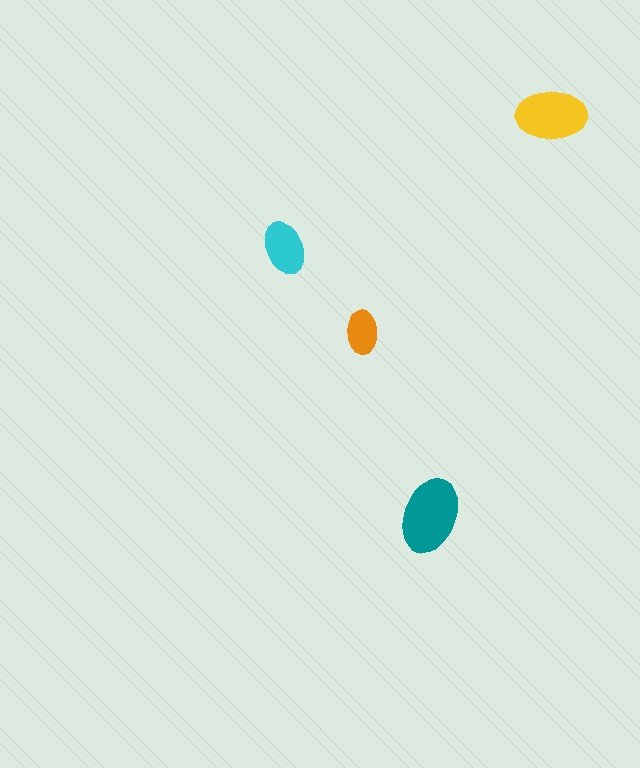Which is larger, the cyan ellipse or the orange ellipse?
The cyan one.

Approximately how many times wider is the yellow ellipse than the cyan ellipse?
About 1.5 times wider.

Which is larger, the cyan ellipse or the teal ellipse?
The teal one.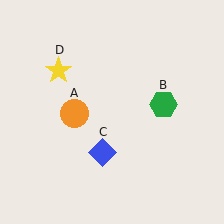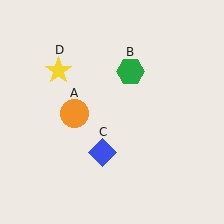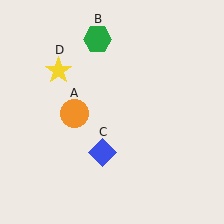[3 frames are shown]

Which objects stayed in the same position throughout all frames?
Orange circle (object A) and blue diamond (object C) and yellow star (object D) remained stationary.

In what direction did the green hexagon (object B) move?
The green hexagon (object B) moved up and to the left.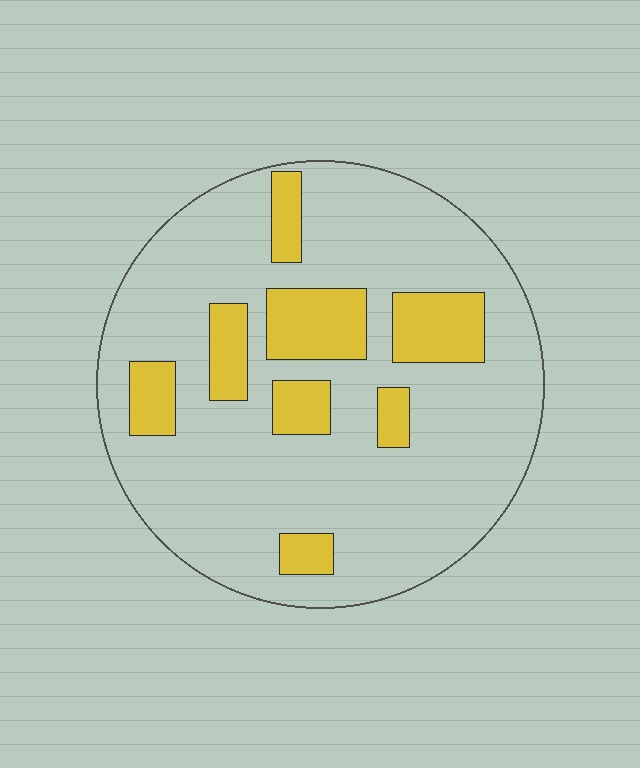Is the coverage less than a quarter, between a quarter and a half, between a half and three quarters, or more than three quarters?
Less than a quarter.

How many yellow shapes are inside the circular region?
8.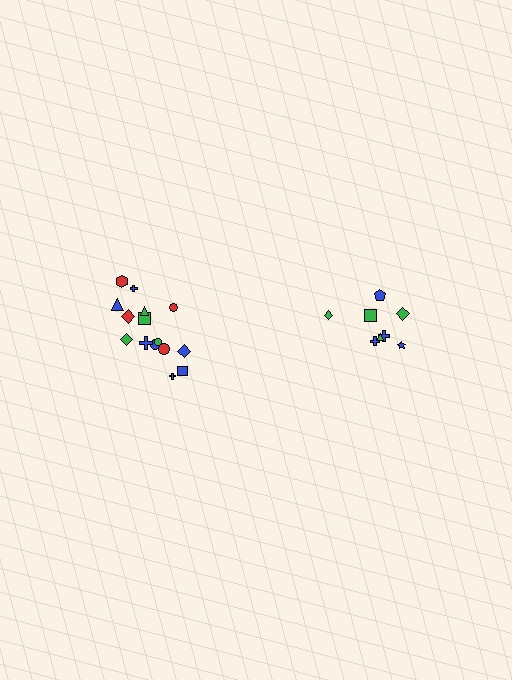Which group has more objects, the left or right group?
The left group.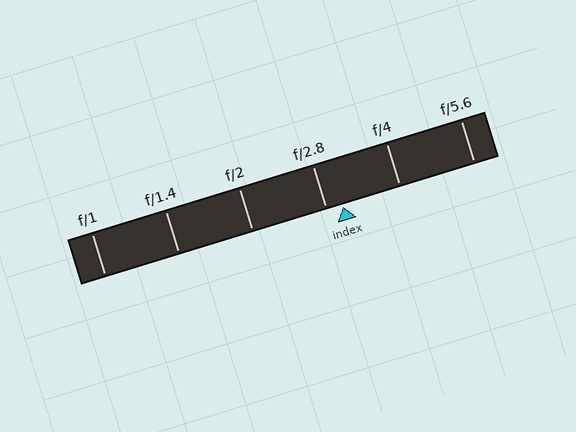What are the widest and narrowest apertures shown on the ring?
The widest aperture shown is f/1 and the narrowest is f/5.6.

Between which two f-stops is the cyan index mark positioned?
The index mark is between f/2.8 and f/4.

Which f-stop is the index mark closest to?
The index mark is closest to f/2.8.